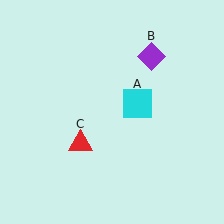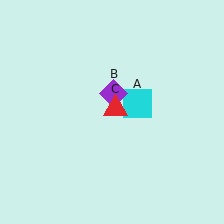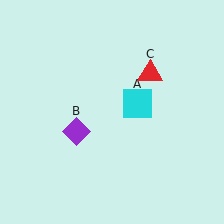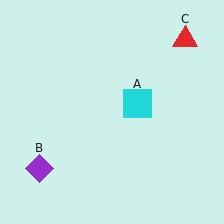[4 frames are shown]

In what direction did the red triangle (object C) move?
The red triangle (object C) moved up and to the right.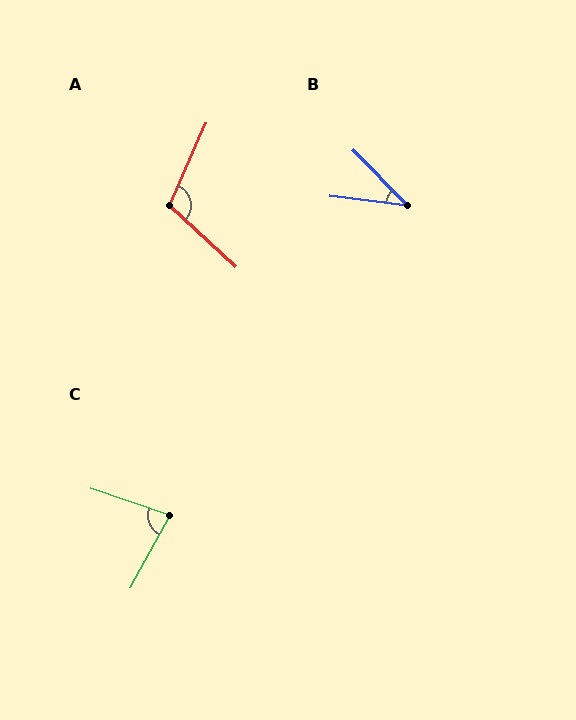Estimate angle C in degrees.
Approximately 80 degrees.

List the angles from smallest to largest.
B (39°), C (80°), A (109°).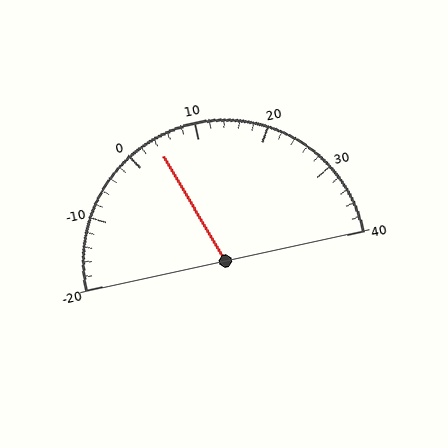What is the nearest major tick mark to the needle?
The nearest major tick mark is 0.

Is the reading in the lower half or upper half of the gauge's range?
The reading is in the lower half of the range (-20 to 40).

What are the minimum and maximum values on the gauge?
The gauge ranges from -20 to 40.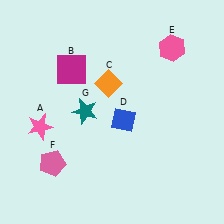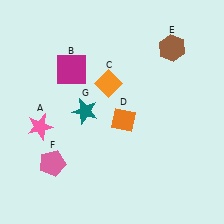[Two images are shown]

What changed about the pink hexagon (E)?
In Image 1, E is pink. In Image 2, it changed to brown.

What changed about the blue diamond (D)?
In Image 1, D is blue. In Image 2, it changed to orange.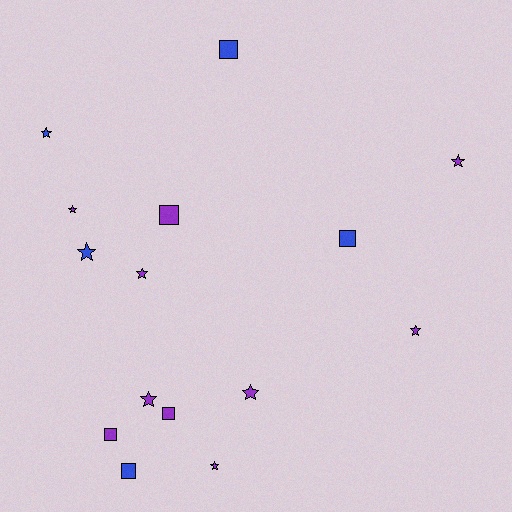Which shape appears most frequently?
Star, with 9 objects.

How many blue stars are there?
There are 2 blue stars.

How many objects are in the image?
There are 15 objects.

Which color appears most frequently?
Purple, with 10 objects.